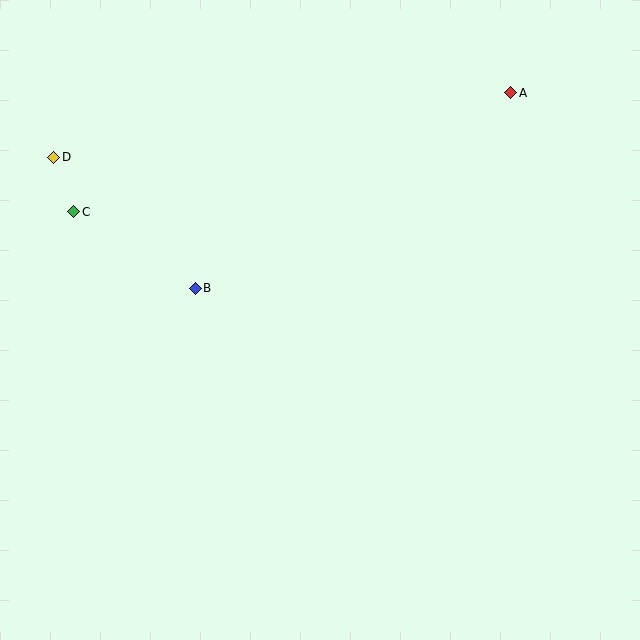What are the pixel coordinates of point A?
Point A is at (511, 93).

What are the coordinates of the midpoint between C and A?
The midpoint between C and A is at (292, 152).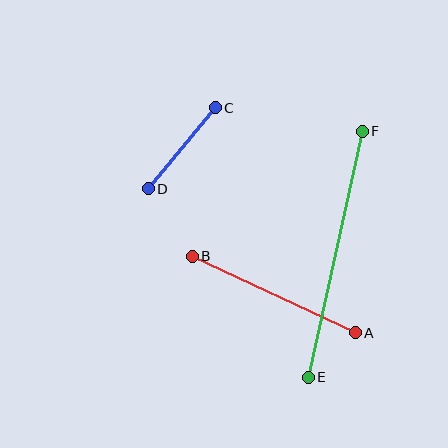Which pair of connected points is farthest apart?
Points E and F are farthest apart.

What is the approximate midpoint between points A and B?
The midpoint is at approximately (274, 295) pixels.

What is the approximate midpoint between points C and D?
The midpoint is at approximately (182, 148) pixels.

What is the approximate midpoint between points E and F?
The midpoint is at approximately (335, 254) pixels.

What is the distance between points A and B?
The distance is approximately 180 pixels.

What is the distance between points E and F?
The distance is approximately 252 pixels.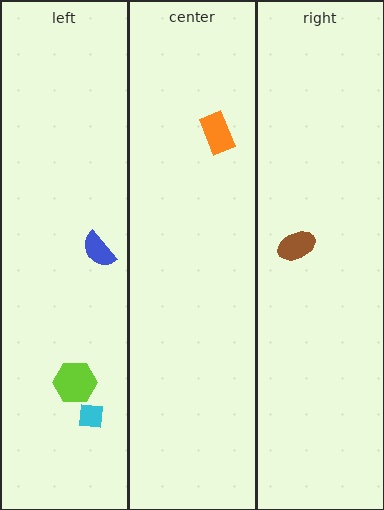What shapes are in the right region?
The brown ellipse.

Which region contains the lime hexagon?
The left region.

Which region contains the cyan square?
The left region.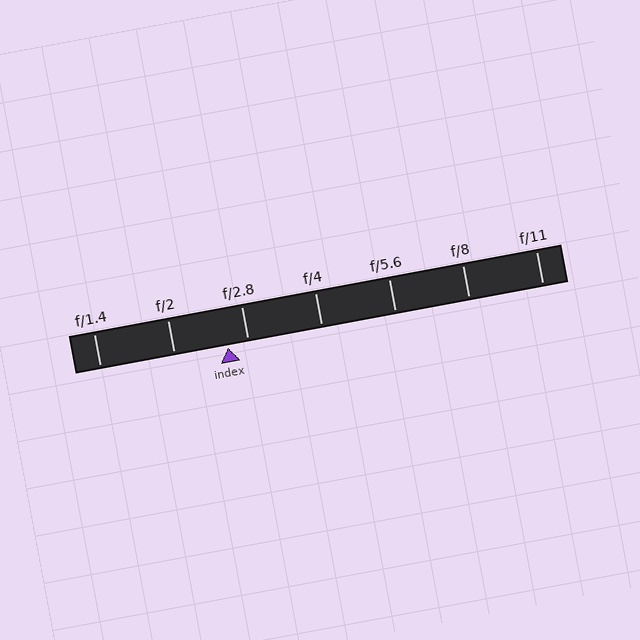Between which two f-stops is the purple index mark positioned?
The index mark is between f/2 and f/2.8.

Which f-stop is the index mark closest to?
The index mark is closest to f/2.8.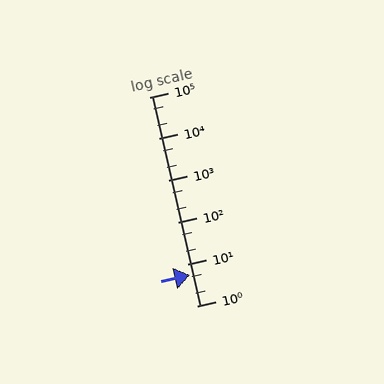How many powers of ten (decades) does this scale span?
The scale spans 5 decades, from 1 to 100000.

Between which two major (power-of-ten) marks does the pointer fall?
The pointer is between 1 and 10.